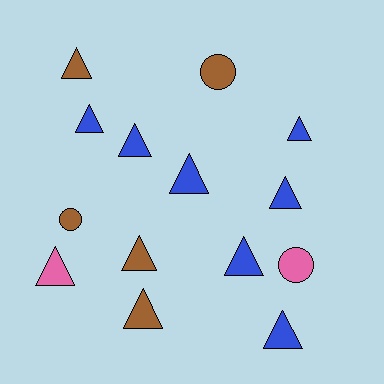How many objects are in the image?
There are 14 objects.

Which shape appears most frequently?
Triangle, with 11 objects.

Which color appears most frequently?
Blue, with 7 objects.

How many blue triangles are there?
There are 7 blue triangles.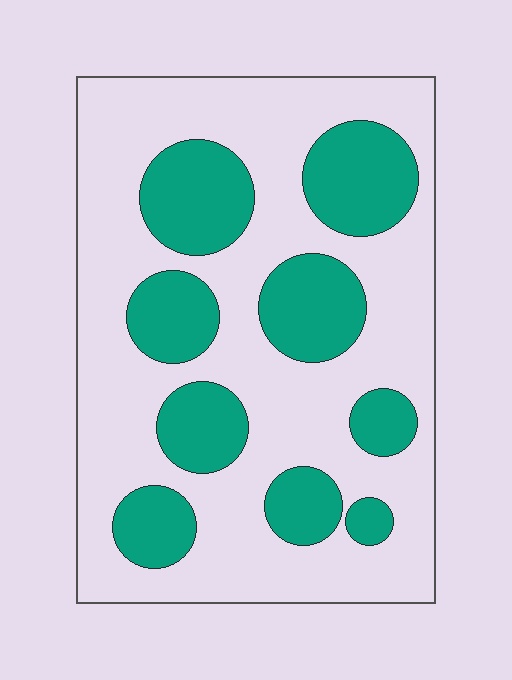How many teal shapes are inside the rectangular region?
9.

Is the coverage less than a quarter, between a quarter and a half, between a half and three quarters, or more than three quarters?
Between a quarter and a half.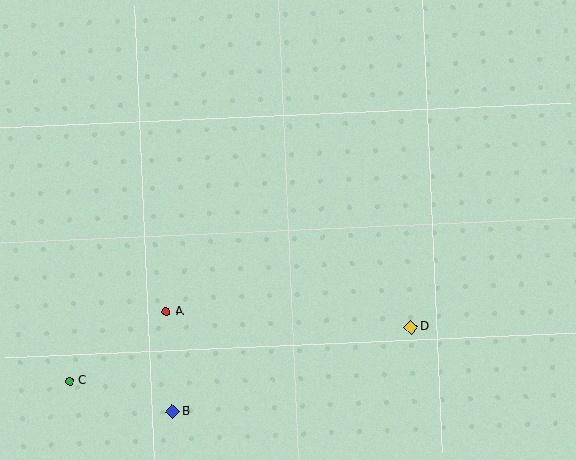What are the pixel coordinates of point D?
Point D is at (411, 327).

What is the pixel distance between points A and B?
The distance between A and B is 100 pixels.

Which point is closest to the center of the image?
Point A at (166, 311) is closest to the center.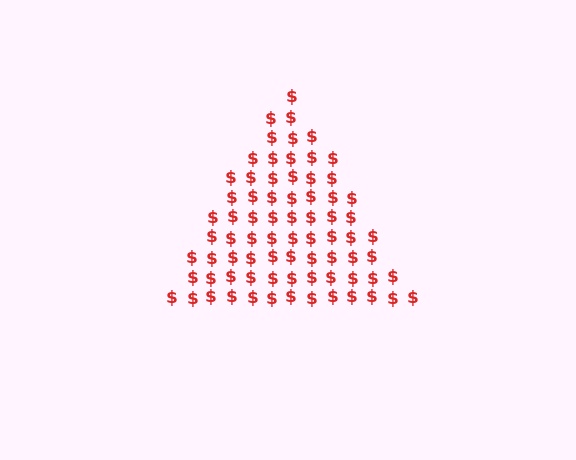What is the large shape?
The large shape is a triangle.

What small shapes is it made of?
It is made of small dollar signs.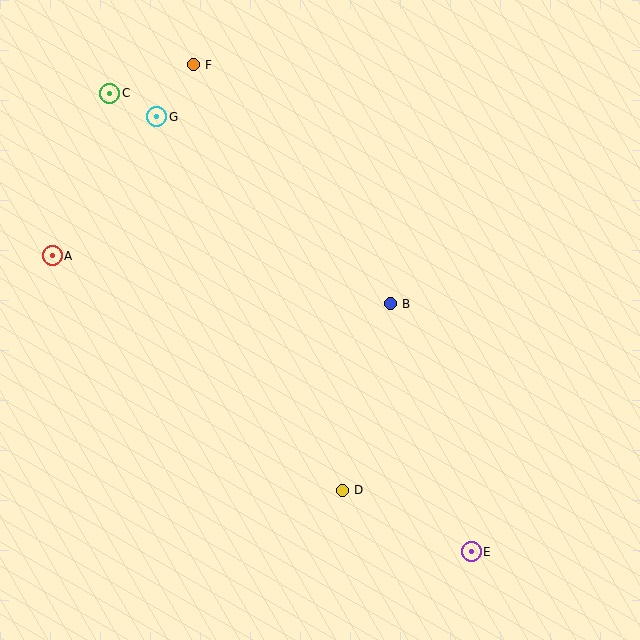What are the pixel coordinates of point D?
Point D is at (342, 490).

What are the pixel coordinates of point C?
Point C is at (110, 93).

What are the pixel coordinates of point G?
Point G is at (157, 117).